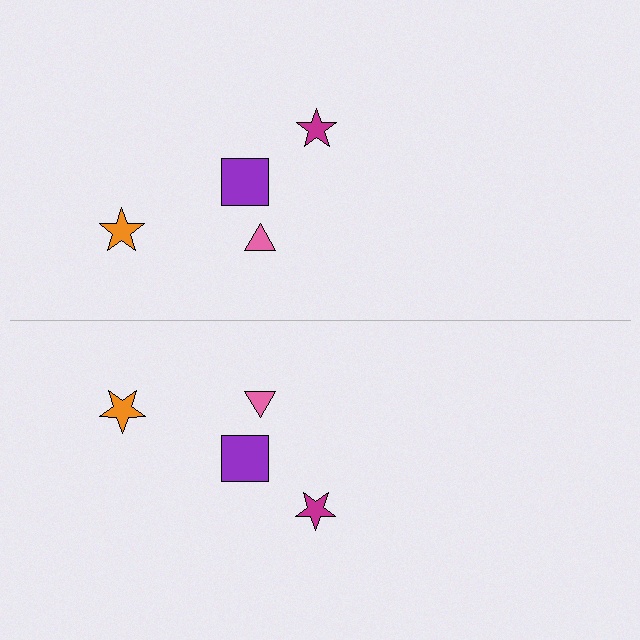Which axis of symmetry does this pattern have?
The pattern has a horizontal axis of symmetry running through the center of the image.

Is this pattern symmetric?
Yes, this pattern has bilateral (reflection) symmetry.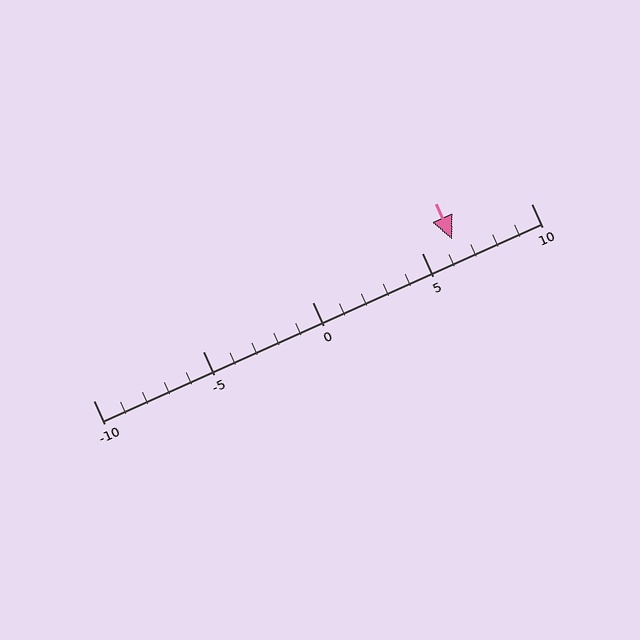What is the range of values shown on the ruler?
The ruler shows values from -10 to 10.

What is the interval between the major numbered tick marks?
The major tick marks are spaced 5 units apart.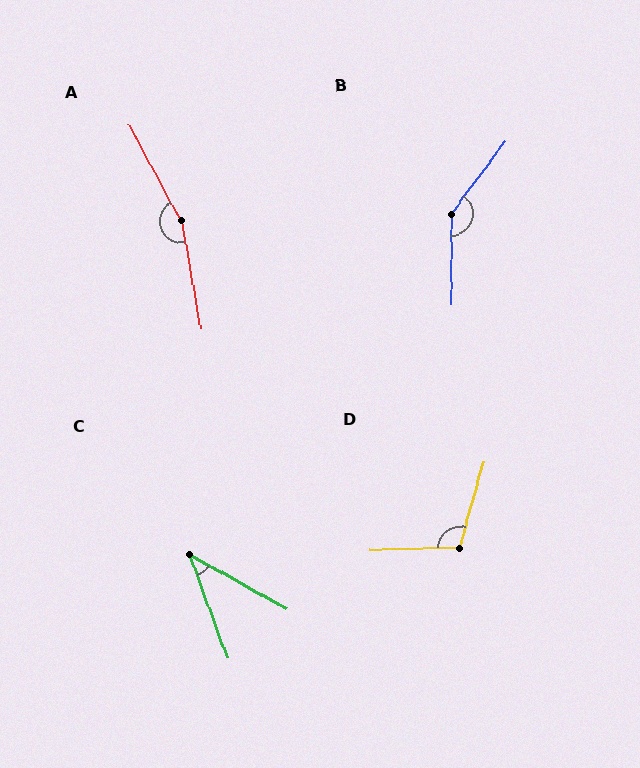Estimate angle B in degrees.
Approximately 143 degrees.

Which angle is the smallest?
C, at approximately 40 degrees.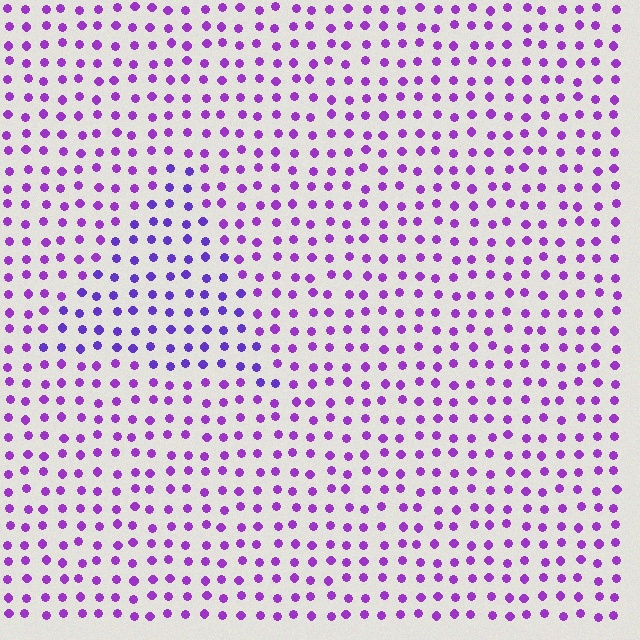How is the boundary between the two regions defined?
The boundary is defined purely by a slight shift in hue (about 24 degrees). Spacing, size, and orientation are identical on both sides.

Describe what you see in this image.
The image is filled with small purple elements in a uniform arrangement. A triangle-shaped region is visible where the elements are tinted to a slightly different hue, forming a subtle color boundary.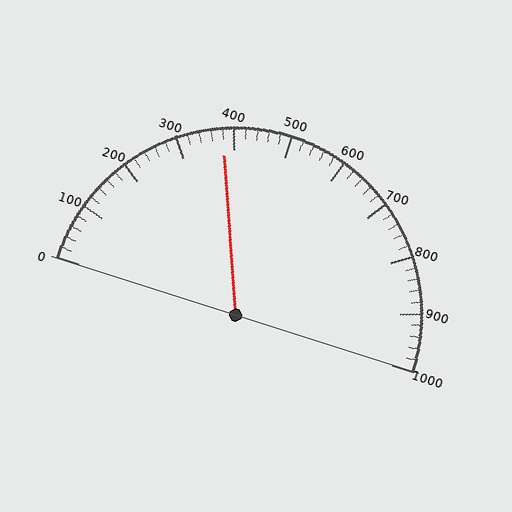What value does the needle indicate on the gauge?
The needle indicates approximately 380.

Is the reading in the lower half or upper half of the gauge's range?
The reading is in the lower half of the range (0 to 1000).